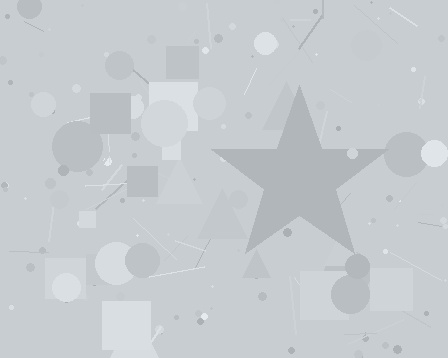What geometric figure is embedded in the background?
A star is embedded in the background.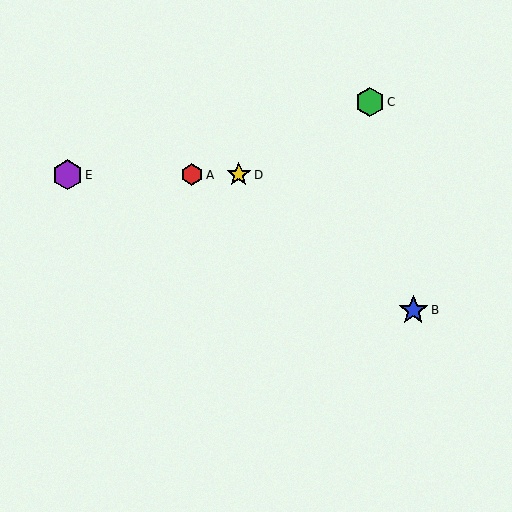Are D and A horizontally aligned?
Yes, both are at y≈175.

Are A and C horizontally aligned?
No, A is at y≈175 and C is at y≈102.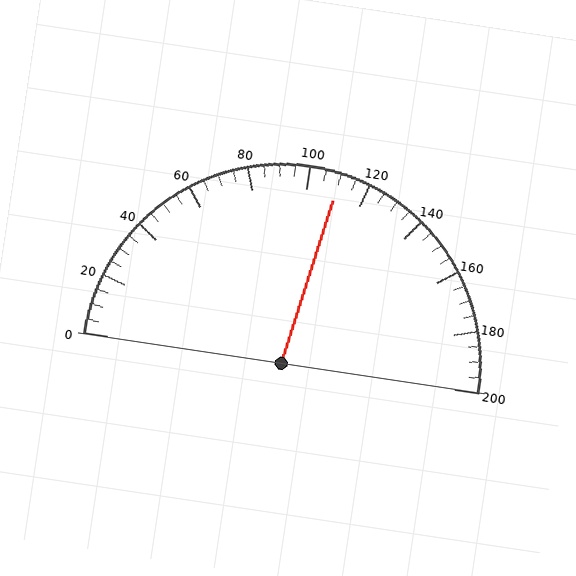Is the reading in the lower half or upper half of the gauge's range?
The reading is in the upper half of the range (0 to 200).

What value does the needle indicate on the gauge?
The needle indicates approximately 110.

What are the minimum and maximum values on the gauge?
The gauge ranges from 0 to 200.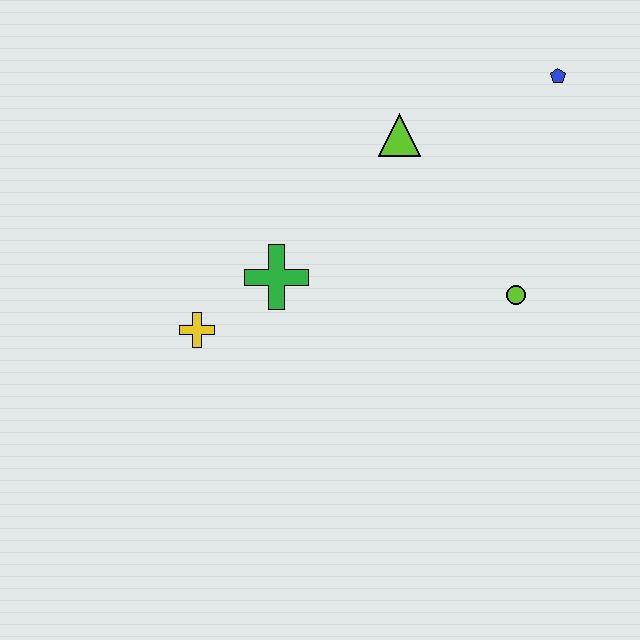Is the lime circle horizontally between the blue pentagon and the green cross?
Yes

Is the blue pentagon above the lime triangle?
Yes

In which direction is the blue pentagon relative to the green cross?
The blue pentagon is to the right of the green cross.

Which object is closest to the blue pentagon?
The lime triangle is closest to the blue pentagon.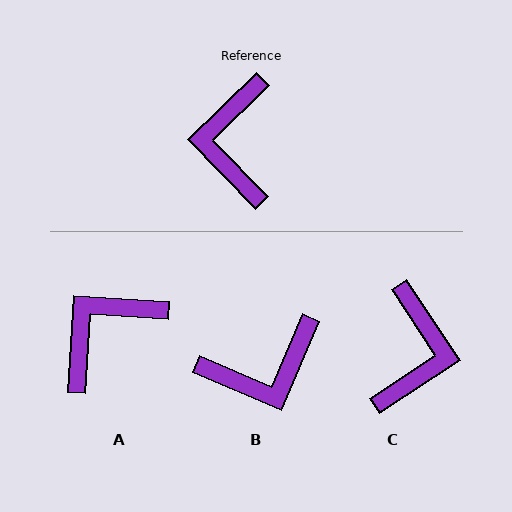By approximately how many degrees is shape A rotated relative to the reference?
Approximately 48 degrees clockwise.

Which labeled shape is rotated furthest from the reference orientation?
C, about 169 degrees away.